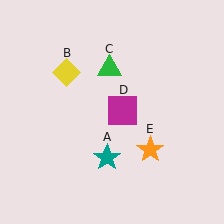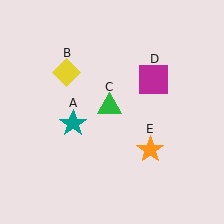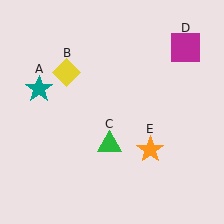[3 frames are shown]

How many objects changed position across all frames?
3 objects changed position: teal star (object A), green triangle (object C), magenta square (object D).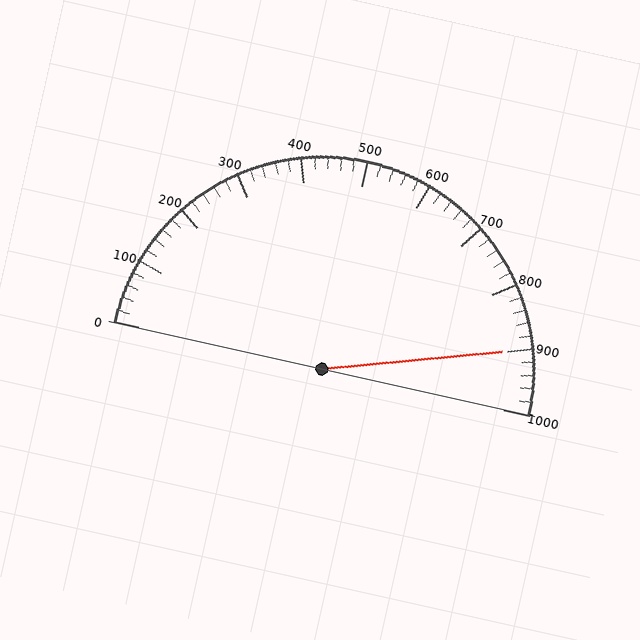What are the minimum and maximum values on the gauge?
The gauge ranges from 0 to 1000.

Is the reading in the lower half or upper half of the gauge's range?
The reading is in the upper half of the range (0 to 1000).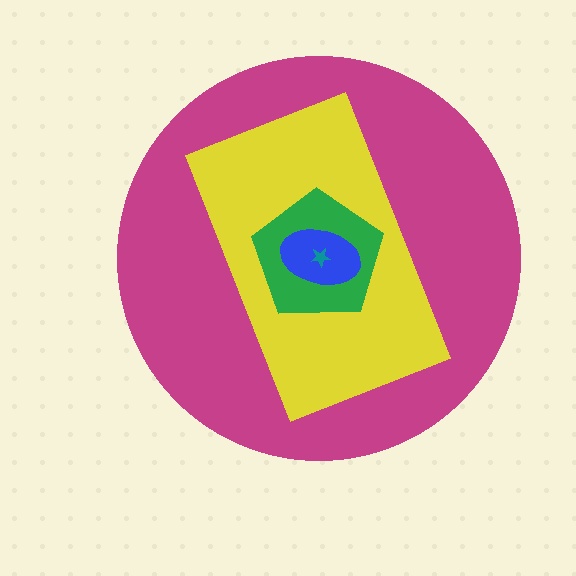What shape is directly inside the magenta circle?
The yellow rectangle.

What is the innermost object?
The teal star.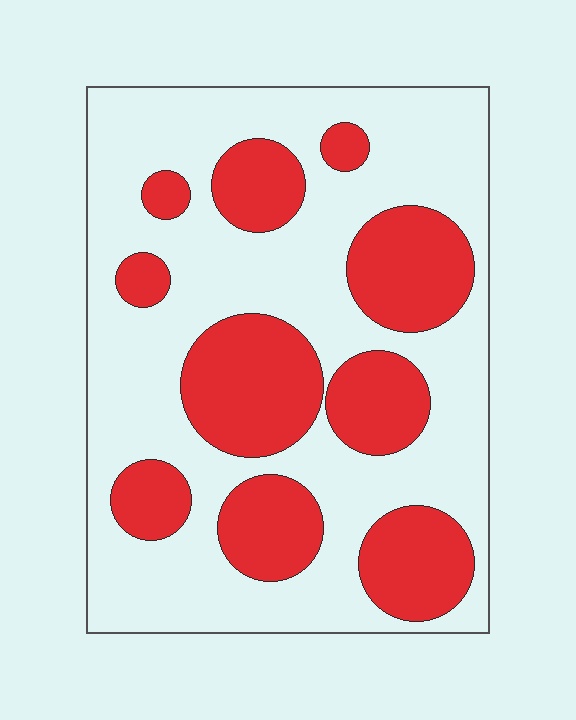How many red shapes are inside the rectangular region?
10.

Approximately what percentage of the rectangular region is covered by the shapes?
Approximately 35%.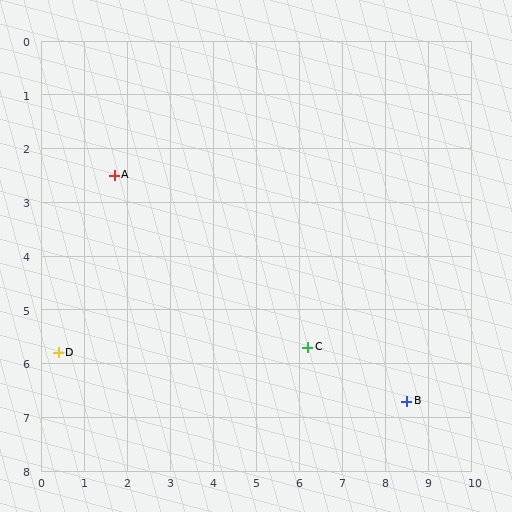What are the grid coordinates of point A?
Point A is at approximately (1.7, 2.5).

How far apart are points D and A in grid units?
Points D and A are about 3.5 grid units apart.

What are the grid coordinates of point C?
Point C is at approximately (6.2, 5.7).